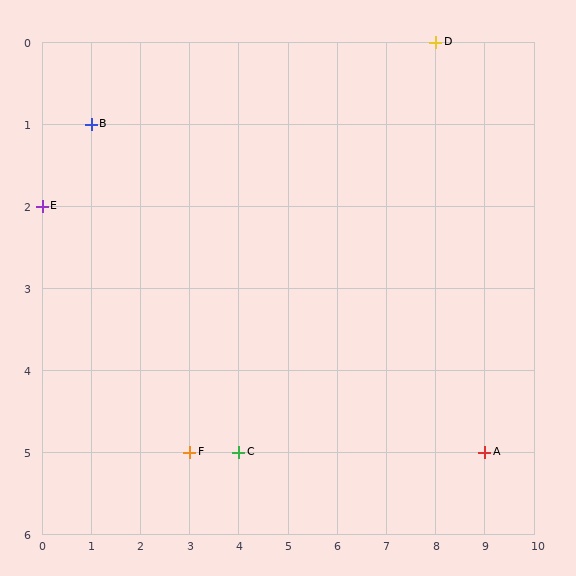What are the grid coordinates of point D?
Point D is at grid coordinates (8, 0).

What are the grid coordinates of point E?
Point E is at grid coordinates (0, 2).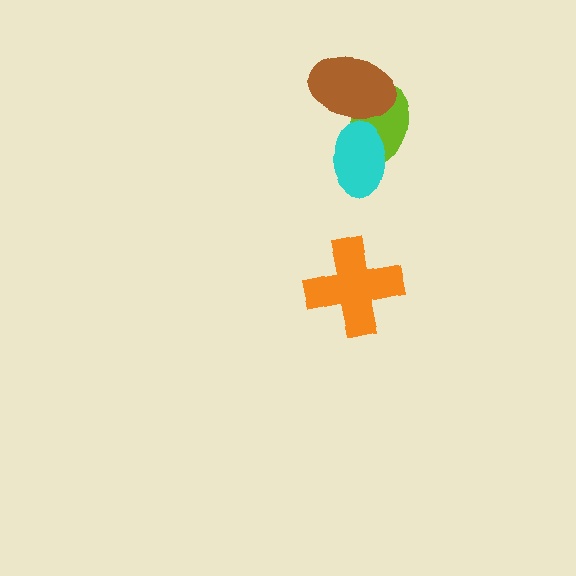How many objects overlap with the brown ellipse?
2 objects overlap with the brown ellipse.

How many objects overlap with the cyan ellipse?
2 objects overlap with the cyan ellipse.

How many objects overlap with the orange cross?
0 objects overlap with the orange cross.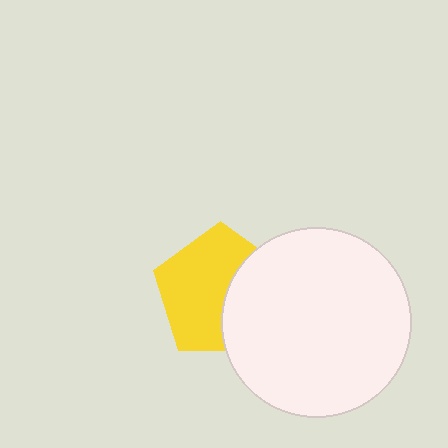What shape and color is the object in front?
The object in front is a white circle.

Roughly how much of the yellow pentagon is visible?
About half of it is visible (roughly 61%).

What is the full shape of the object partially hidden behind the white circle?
The partially hidden object is a yellow pentagon.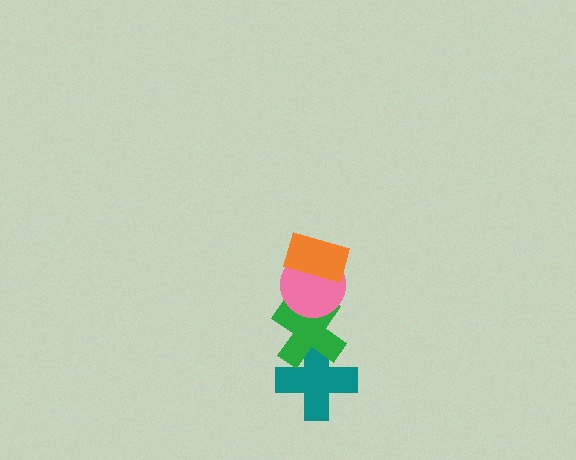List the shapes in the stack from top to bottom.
From top to bottom: the orange rectangle, the pink circle, the green cross, the teal cross.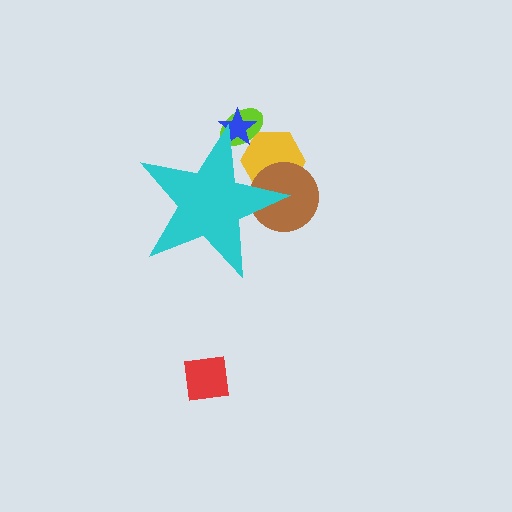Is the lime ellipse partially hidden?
Yes, the lime ellipse is partially hidden behind the cyan star.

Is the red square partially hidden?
No, the red square is fully visible.